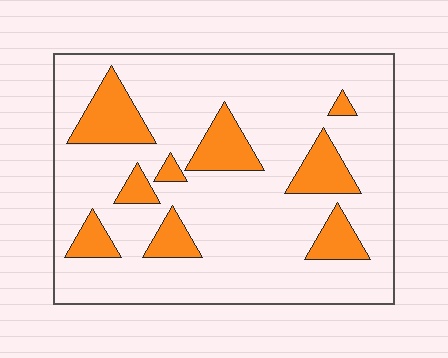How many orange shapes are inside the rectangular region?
9.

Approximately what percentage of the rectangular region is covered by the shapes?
Approximately 20%.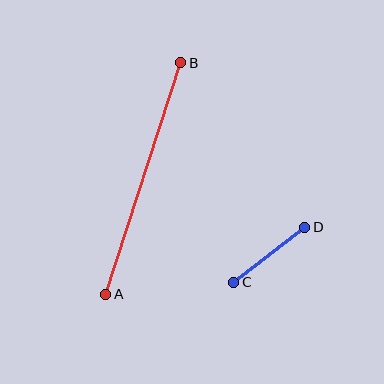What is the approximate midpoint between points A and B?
The midpoint is at approximately (143, 178) pixels.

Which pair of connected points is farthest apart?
Points A and B are farthest apart.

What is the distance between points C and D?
The distance is approximately 90 pixels.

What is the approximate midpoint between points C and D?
The midpoint is at approximately (269, 255) pixels.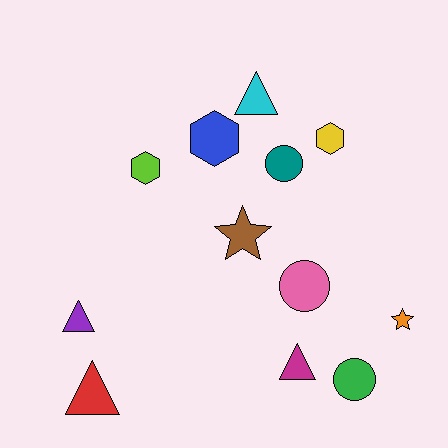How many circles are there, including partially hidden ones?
There are 3 circles.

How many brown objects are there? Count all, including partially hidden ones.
There is 1 brown object.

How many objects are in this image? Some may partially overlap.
There are 12 objects.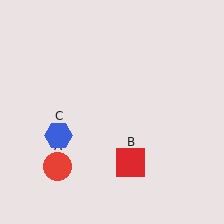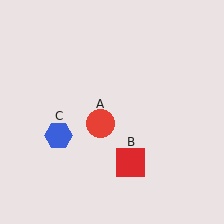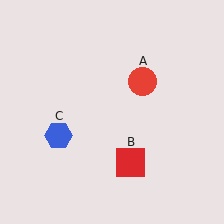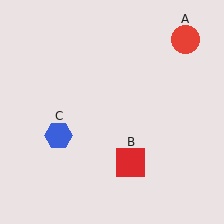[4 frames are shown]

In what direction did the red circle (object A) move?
The red circle (object A) moved up and to the right.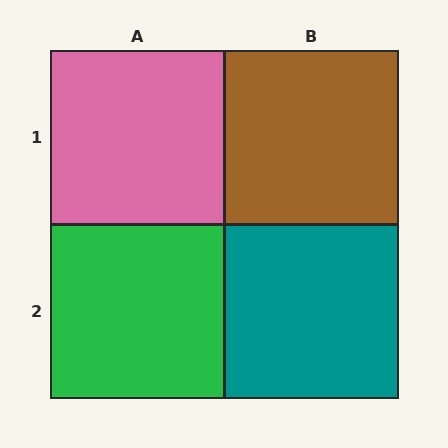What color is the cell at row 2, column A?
Green.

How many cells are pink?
1 cell is pink.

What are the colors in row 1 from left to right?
Pink, brown.